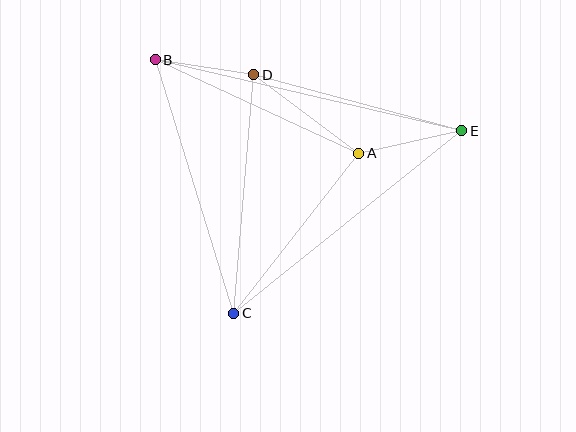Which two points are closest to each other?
Points B and D are closest to each other.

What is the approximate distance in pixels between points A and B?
The distance between A and B is approximately 224 pixels.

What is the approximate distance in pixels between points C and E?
The distance between C and E is approximately 292 pixels.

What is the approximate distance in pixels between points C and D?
The distance between C and D is approximately 239 pixels.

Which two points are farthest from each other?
Points B and E are farthest from each other.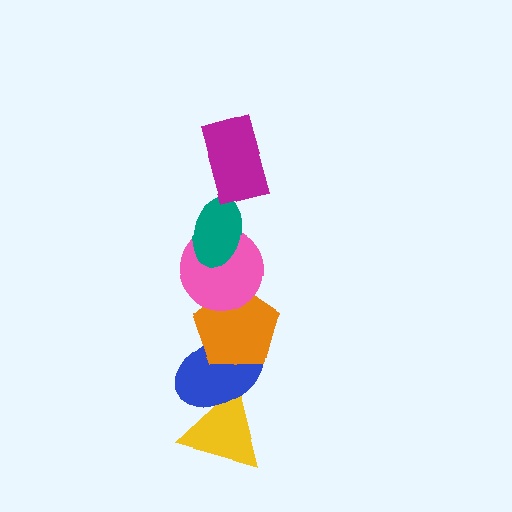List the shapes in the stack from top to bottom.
From top to bottom: the magenta rectangle, the teal ellipse, the pink circle, the orange pentagon, the blue ellipse, the yellow triangle.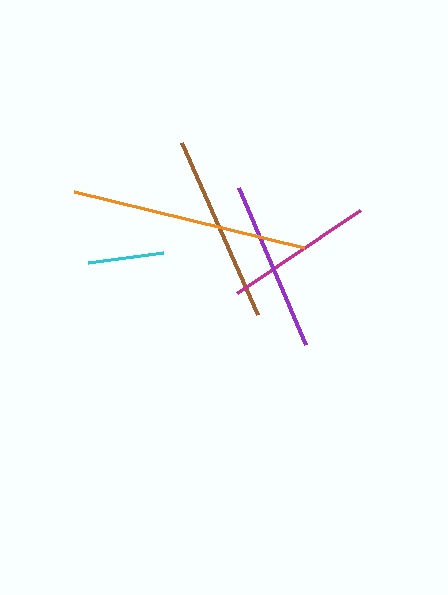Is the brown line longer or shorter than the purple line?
The brown line is longer than the purple line.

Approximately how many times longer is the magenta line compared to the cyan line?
The magenta line is approximately 1.9 times the length of the cyan line.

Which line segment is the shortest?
The cyan line is the shortest at approximately 76 pixels.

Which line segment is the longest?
The orange line is the longest at approximately 237 pixels.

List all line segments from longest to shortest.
From longest to shortest: orange, brown, purple, magenta, cyan.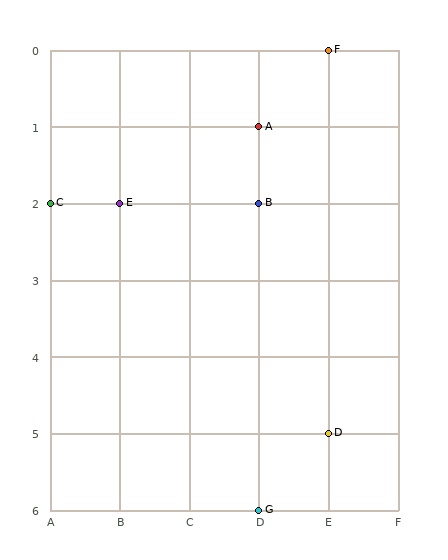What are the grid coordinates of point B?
Point B is at grid coordinates (D, 2).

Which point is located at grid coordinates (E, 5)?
Point D is at (E, 5).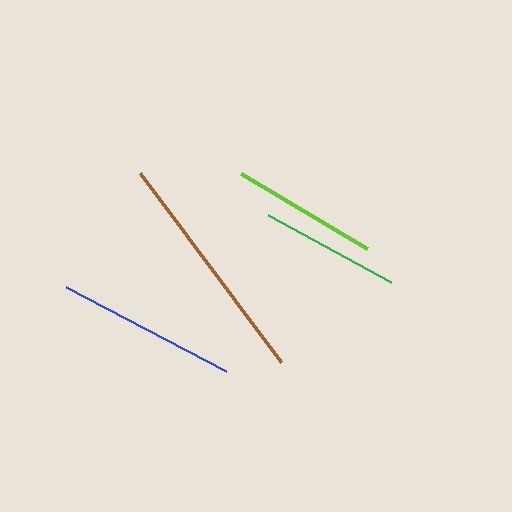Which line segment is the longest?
The brown line is the longest at approximately 236 pixels.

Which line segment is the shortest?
The green line is the shortest at approximately 140 pixels.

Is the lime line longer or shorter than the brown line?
The brown line is longer than the lime line.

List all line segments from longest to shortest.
From longest to shortest: brown, blue, lime, green.